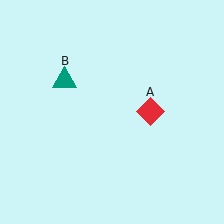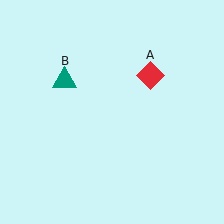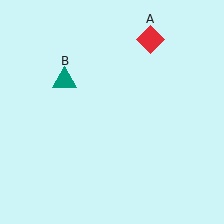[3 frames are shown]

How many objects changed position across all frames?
1 object changed position: red diamond (object A).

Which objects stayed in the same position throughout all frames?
Teal triangle (object B) remained stationary.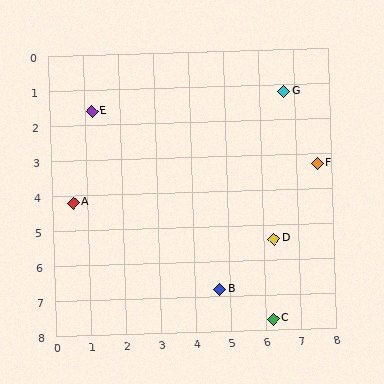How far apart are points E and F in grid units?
Points E and F are about 6.6 grid units apart.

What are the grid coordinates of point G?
Point G is at approximately (6.7, 1.2).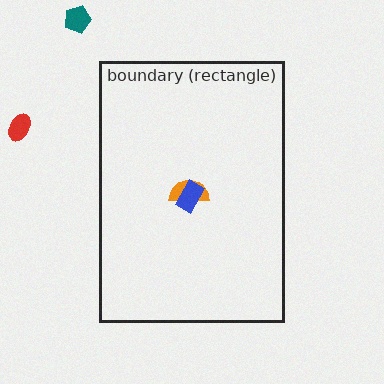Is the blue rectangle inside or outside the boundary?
Inside.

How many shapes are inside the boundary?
2 inside, 2 outside.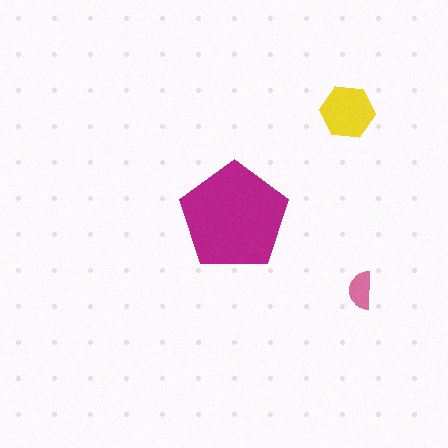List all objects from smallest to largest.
The pink semicircle, the yellow hexagon, the magenta pentagon.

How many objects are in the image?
There are 3 objects in the image.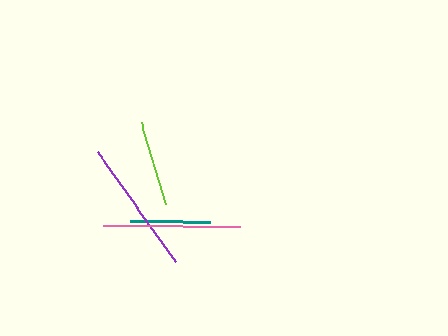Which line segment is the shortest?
The teal line is the shortest at approximately 80 pixels.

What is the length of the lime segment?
The lime segment is approximately 86 pixels long.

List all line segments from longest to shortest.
From longest to shortest: pink, purple, lime, teal.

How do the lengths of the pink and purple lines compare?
The pink and purple lines are approximately the same length.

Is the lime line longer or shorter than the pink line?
The pink line is longer than the lime line.